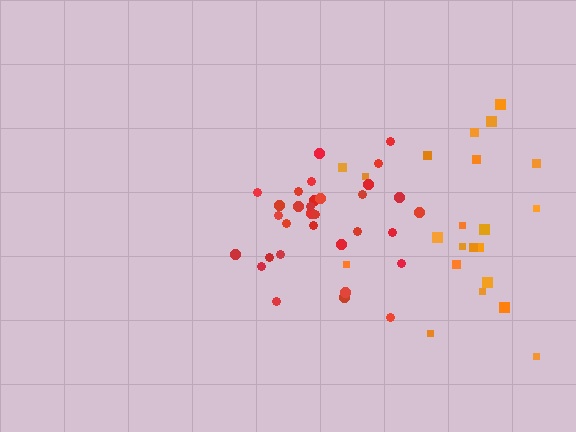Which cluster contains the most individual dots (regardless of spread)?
Red (32).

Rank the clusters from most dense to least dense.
red, orange.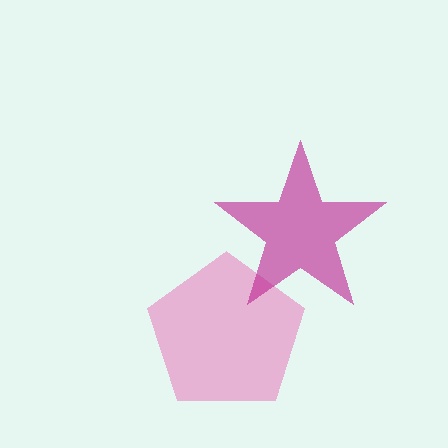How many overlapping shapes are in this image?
There are 2 overlapping shapes in the image.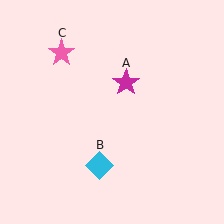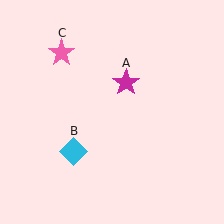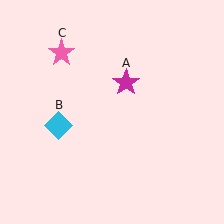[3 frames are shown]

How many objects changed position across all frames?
1 object changed position: cyan diamond (object B).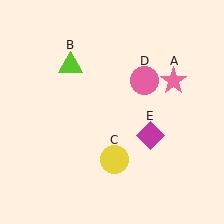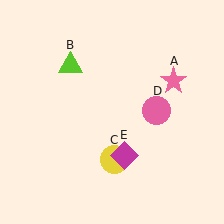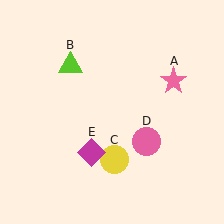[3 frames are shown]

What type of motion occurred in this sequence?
The pink circle (object D), magenta diamond (object E) rotated clockwise around the center of the scene.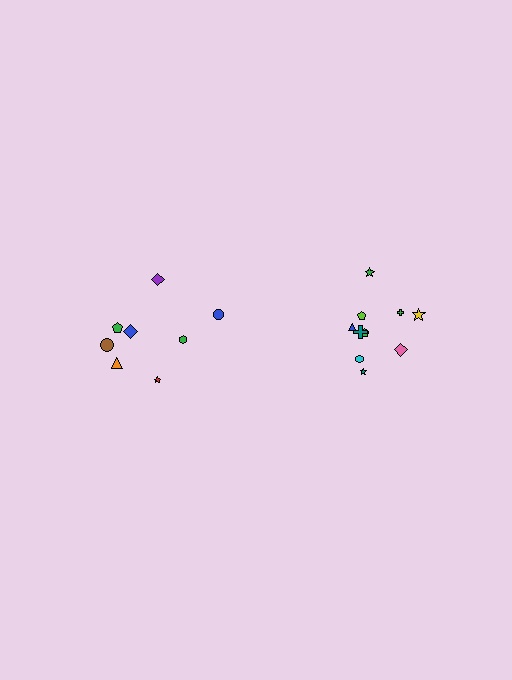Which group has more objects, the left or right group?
The right group.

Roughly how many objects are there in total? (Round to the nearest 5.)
Roughly 20 objects in total.